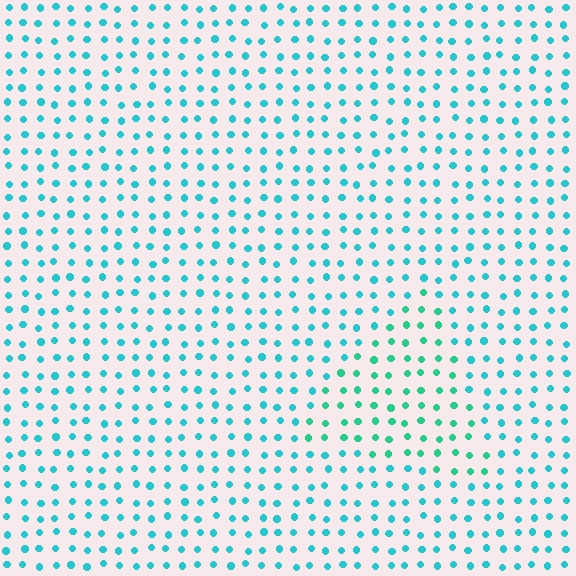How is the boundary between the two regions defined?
The boundary is defined purely by a slight shift in hue (about 27 degrees). Spacing, size, and orientation are identical on both sides.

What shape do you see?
I see a triangle.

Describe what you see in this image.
The image is filled with small cyan elements in a uniform arrangement. A triangle-shaped region is visible where the elements are tinted to a slightly different hue, forming a subtle color boundary.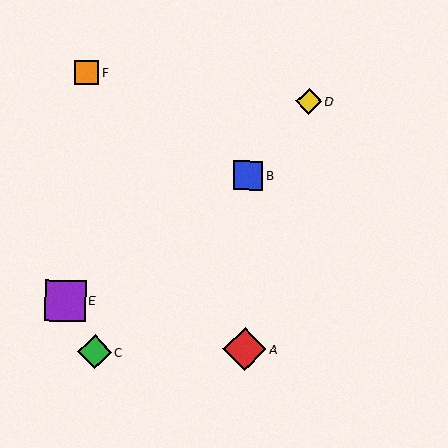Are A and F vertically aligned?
No, A is at x≈245 and F is at x≈87.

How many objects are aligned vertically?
2 objects (A, B) are aligned vertically.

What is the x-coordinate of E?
Object E is at x≈66.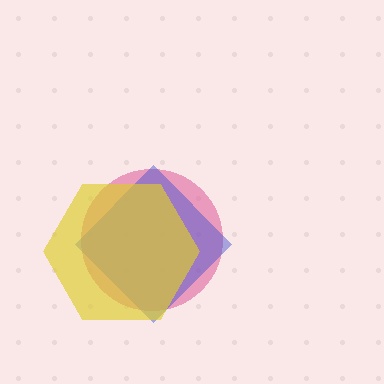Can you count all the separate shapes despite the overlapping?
Yes, there are 3 separate shapes.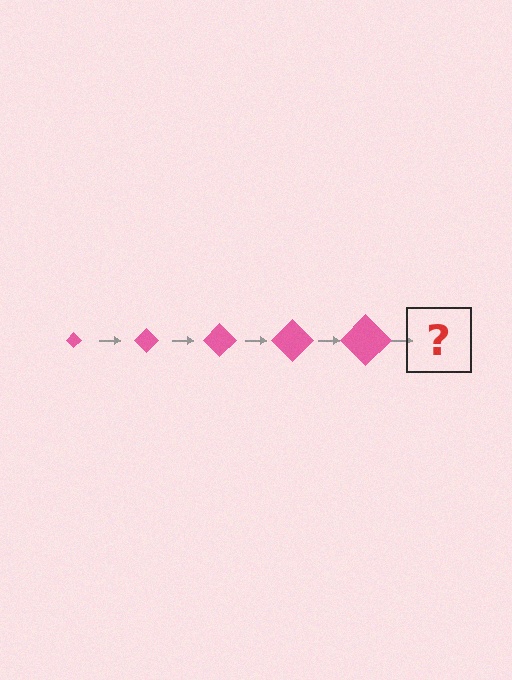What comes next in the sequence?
The next element should be a pink diamond, larger than the previous one.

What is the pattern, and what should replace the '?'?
The pattern is that the diamond gets progressively larger each step. The '?' should be a pink diamond, larger than the previous one.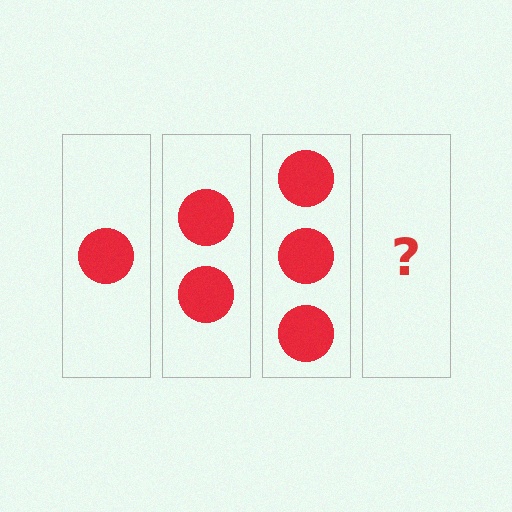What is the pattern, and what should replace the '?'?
The pattern is that each step adds one more circle. The '?' should be 4 circles.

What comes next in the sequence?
The next element should be 4 circles.